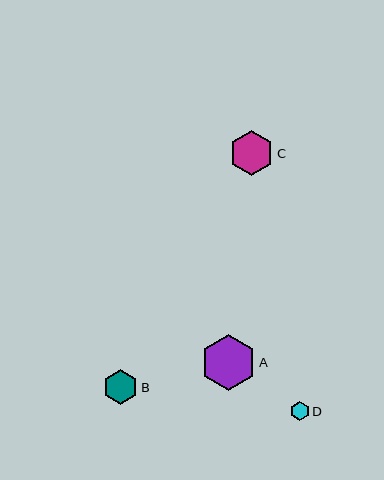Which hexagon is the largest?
Hexagon A is the largest with a size of approximately 55 pixels.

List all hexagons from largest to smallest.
From largest to smallest: A, C, B, D.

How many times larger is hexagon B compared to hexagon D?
Hexagon B is approximately 1.9 times the size of hexagon D.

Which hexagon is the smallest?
Hexagon D is the smallest with a size of approximately 19 pixels.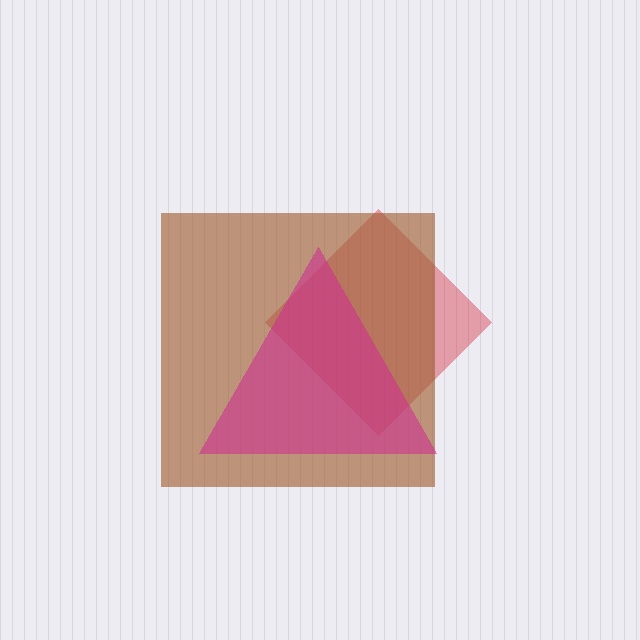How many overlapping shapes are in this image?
There are 3 overlapping shapes in the image.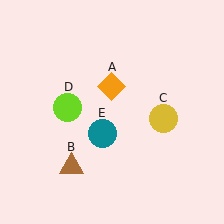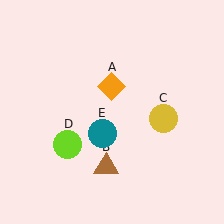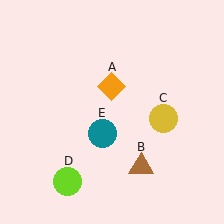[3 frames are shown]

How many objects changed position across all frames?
2 objects changed position: brown triangle (object B), lime circle (object D).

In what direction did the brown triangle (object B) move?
The brown triangle (object B) moved right.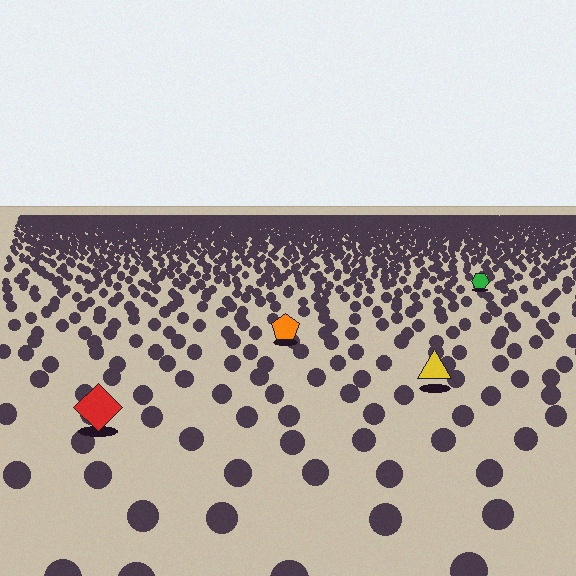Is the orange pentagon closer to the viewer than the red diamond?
No. The red diamond is closer — you can tell from the texture gradient: the ground texture is coarser near it.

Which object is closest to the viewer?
The red diamond is closest. The texture marks near it are larger and more spread out.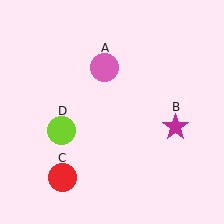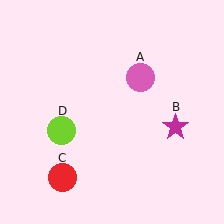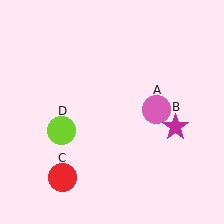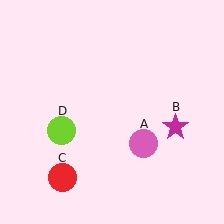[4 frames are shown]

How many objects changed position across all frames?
1 object changed position: pink circle (object A).